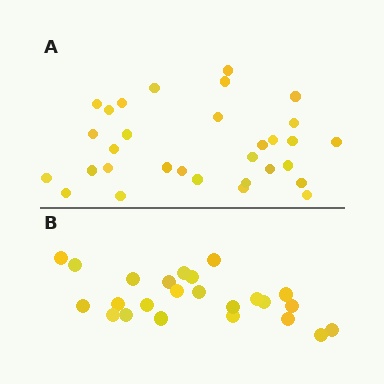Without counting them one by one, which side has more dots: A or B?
Region A (the top region) has more dots.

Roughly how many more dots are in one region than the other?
Region A has roughly 8 or so more dots than region B.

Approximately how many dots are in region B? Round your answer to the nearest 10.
About 20 dots. (The exact count is 24, which rounds to 20.)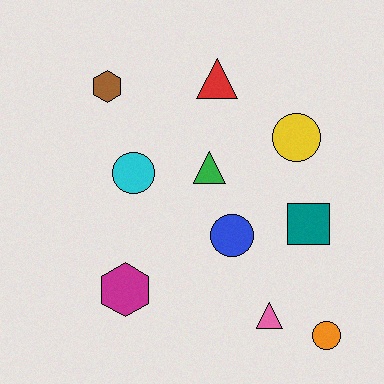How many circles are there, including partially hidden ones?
There are 4 circles.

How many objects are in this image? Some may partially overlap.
There are 10 objects.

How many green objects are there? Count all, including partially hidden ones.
There is 1 green object.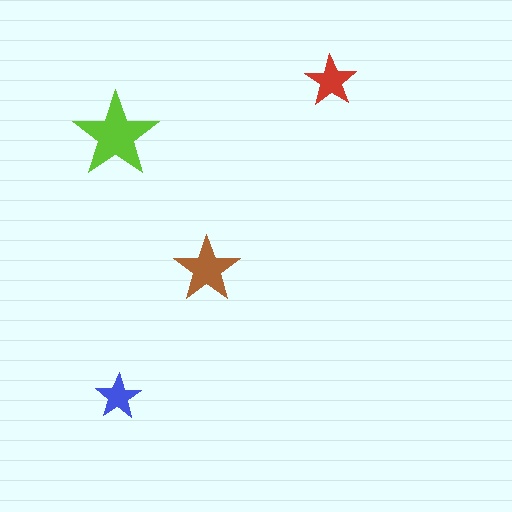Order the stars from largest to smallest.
the lime one, the brown one, the red one, the blue one.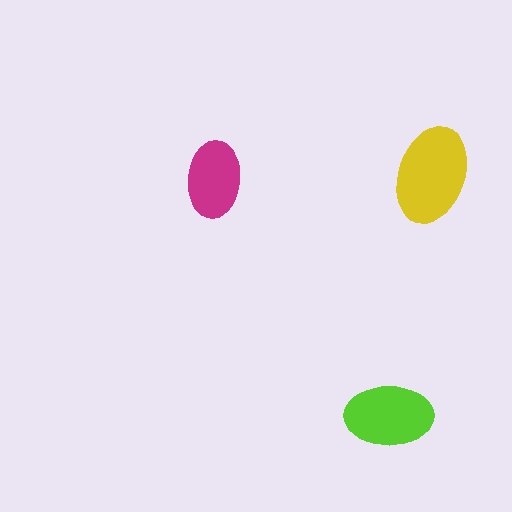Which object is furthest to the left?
The magenta ellipse is leftmost.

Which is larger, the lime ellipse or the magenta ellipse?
The lime one.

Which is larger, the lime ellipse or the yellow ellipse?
The yellow one.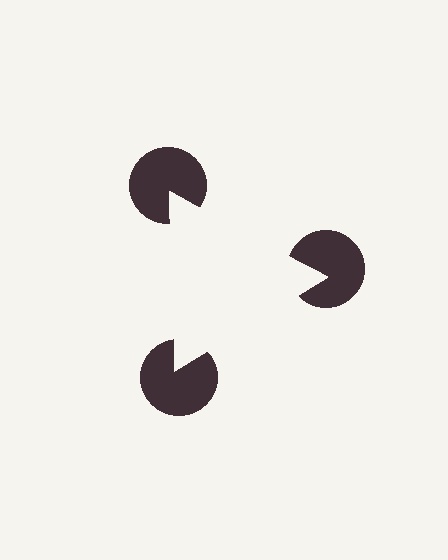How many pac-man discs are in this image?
There are 3 — one at each vertex of the illusory triangle.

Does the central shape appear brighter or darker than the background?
It typically appears slightly brighter than the background, even though no actual brightness change is drawn.